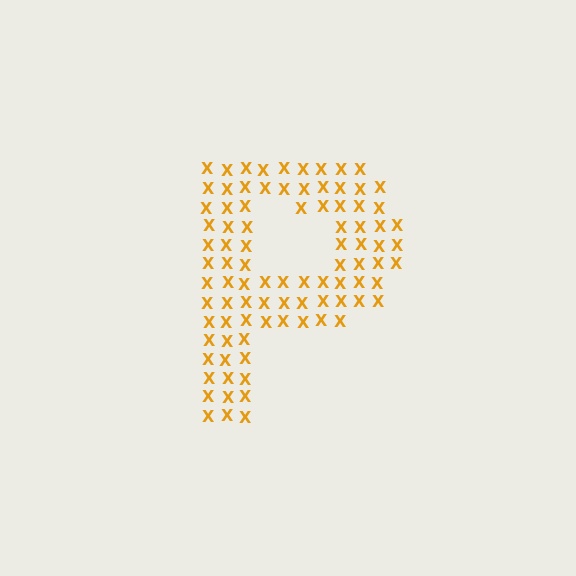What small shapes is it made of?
It is made of small letter X's.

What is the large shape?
The large shape is the letter P.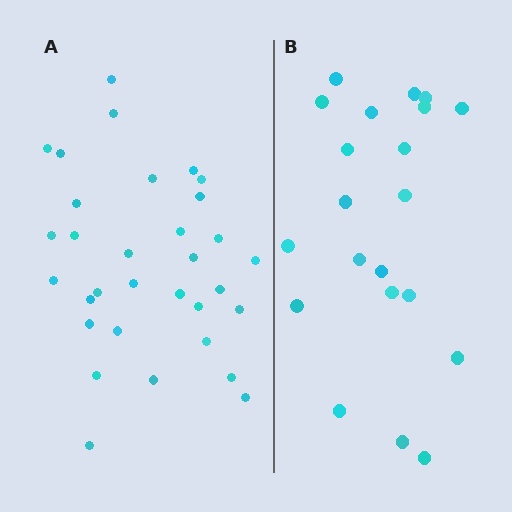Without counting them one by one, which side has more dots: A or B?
Region A (the left region) has more dots.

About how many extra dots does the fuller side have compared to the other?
Region A has roughly 12 or so more dots than region B.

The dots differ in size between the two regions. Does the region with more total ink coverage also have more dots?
No. Region B has more total ink coverage because its dots are larger, but region A actually contains more individual dots. Total area can be misleading — the number of items is what matters here.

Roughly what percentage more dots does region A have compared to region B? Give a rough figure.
About 50% more.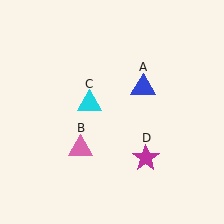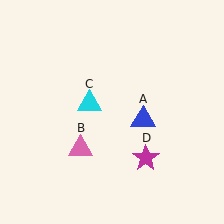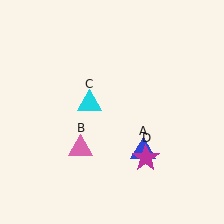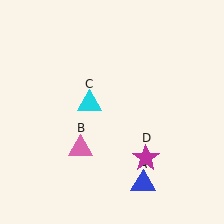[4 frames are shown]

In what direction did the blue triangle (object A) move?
The blue triangle (object A) moved down.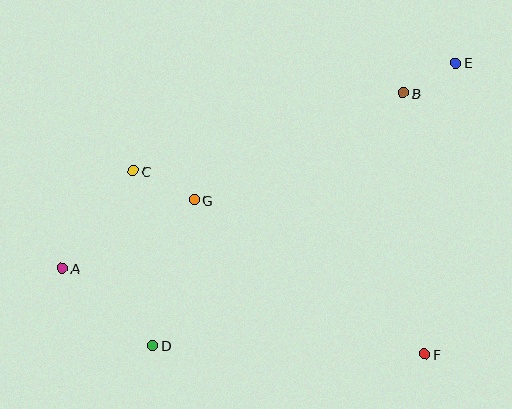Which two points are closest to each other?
Points B and E are closest to each other.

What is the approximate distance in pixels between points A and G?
The distance between A and G is approximately 149 pixels.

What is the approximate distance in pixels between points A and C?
The distance between A and C is approximately 121 pixels.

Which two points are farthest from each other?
Points A and E are farthest from each other.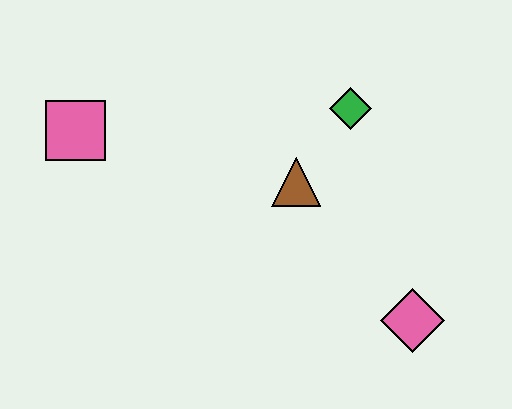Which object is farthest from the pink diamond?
The pink square is farthest from the pink diamond.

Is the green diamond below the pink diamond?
No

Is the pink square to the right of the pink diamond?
No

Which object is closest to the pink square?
The brown triangle is closest to the pink square.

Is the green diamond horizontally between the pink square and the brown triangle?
No